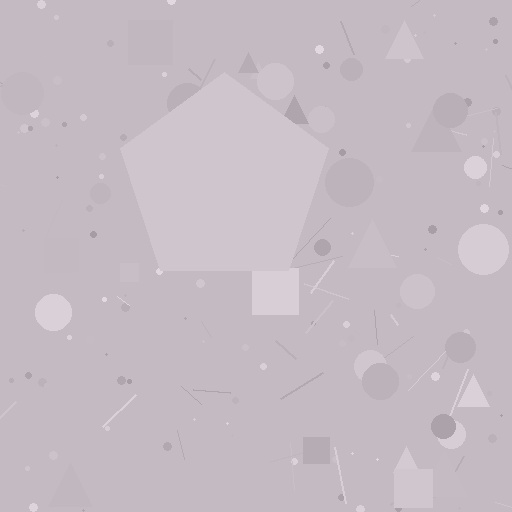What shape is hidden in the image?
A pentagon is hidden in the image.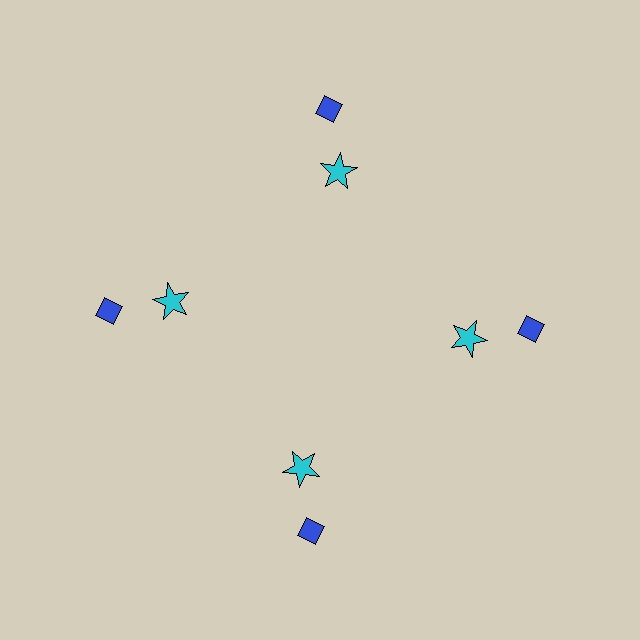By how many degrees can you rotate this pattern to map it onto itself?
The pattern maps onto itself every 90 degrees of rotation.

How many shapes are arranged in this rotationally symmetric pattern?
There are 8 shapes, arranged in 4 groups of 2.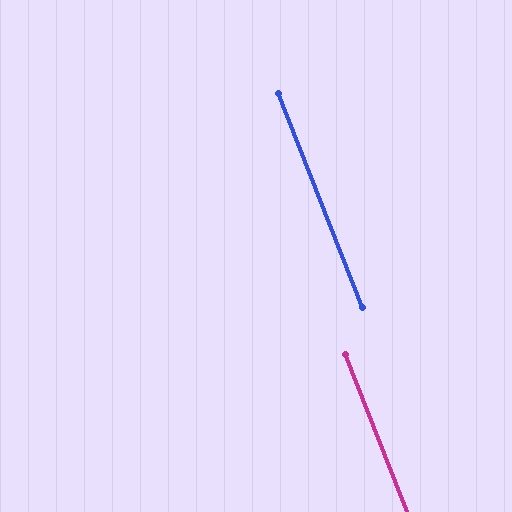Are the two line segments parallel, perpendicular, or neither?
Parallel — their directions differ by only 0.1°.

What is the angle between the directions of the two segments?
Approximately 0 degrees.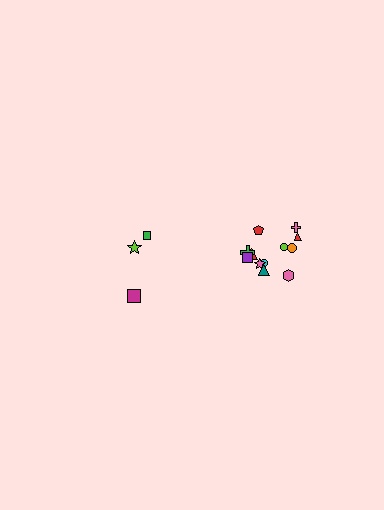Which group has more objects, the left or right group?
The right group.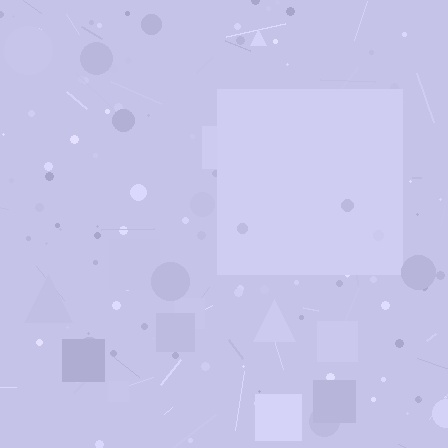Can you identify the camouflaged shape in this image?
The camouflaged shape is a square.